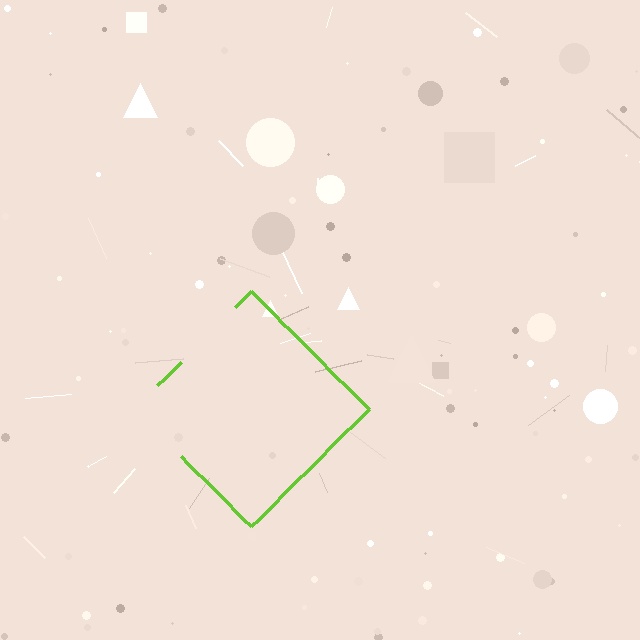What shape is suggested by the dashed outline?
The dashed outline suggests a diamond.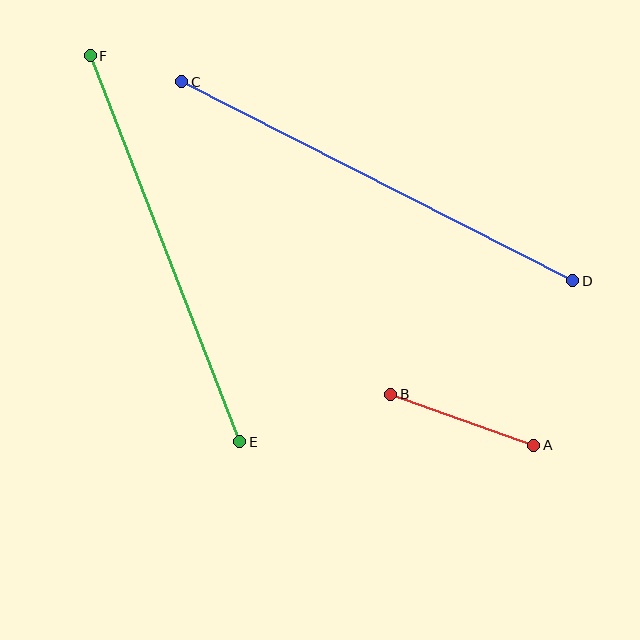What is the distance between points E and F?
The distance is approximately 414 pixels.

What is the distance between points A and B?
The distance is approximately 152 pixels.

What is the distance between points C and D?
The distance is approximately 439 pixels.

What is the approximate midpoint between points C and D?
The midpoint is at approximately (377, 181) pixels.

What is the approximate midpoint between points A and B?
The midpoint is at approximately (462, 420) pixels.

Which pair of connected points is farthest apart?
Points C and D are farthest apart.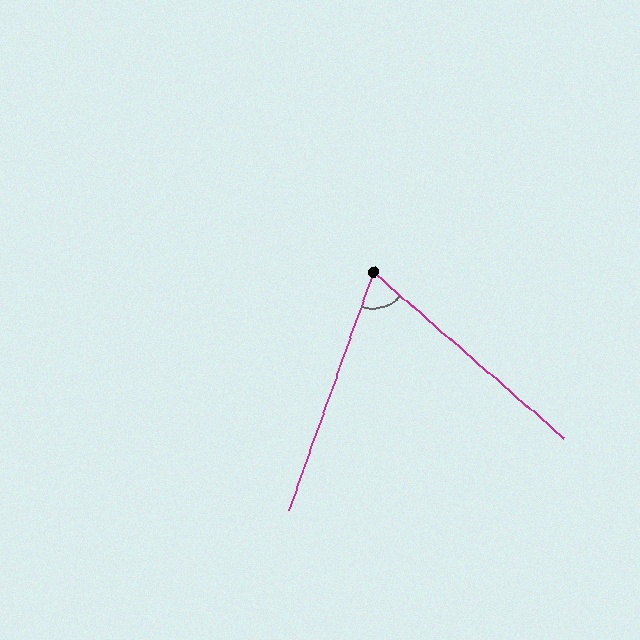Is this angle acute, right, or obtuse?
It is acute.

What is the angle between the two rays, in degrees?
Approximately 68 degrees.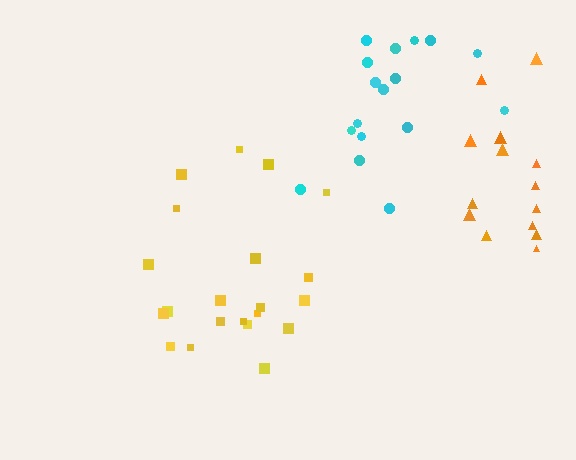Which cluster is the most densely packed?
Yellow.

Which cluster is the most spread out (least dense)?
Orange.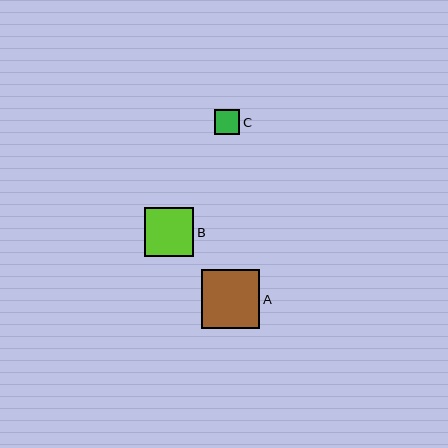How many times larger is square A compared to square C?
Square A is approximately 2.4 times the size of square C.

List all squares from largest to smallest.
From largest to smallest: A, B, C.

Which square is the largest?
Square A is the largest with a size of approximately 59 pixels.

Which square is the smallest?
Square C is the smallest with a size of approximately 25 pixels.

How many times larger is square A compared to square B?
Square A is approximately 1.2 times the size of square B.